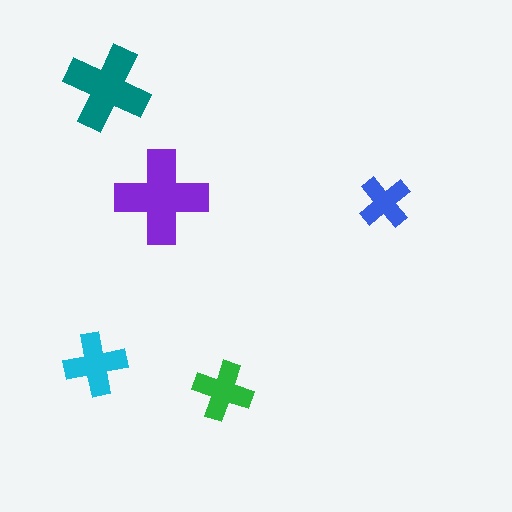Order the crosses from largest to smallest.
the purple one, the teal one, the cyan one, the green one, the blue one.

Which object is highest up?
The teal cross is topmost.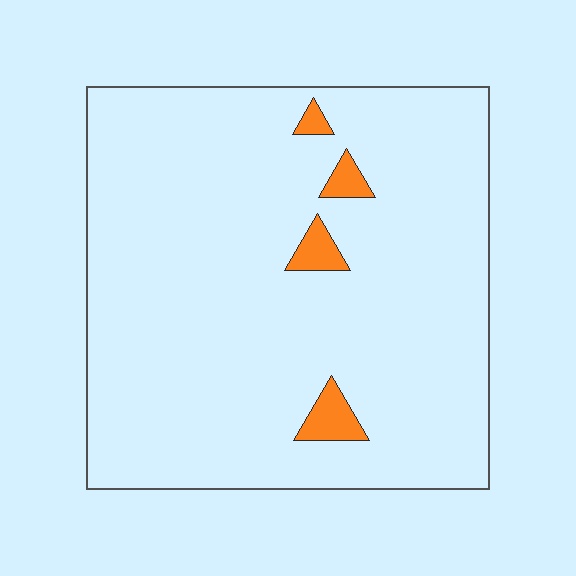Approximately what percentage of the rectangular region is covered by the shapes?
Approximately 5%.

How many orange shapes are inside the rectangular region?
4.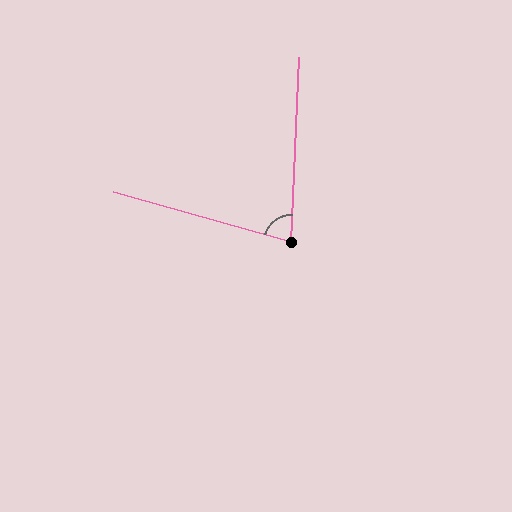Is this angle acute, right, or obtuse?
It is acute.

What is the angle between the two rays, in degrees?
Approximately 77 degrees.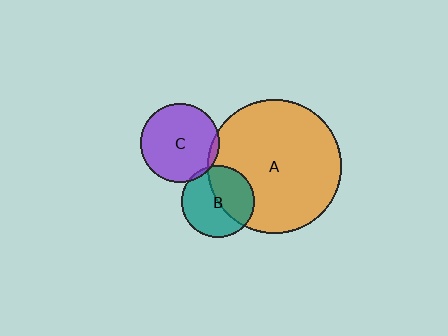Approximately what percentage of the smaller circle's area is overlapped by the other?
Approximately 5%.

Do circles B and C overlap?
Yes.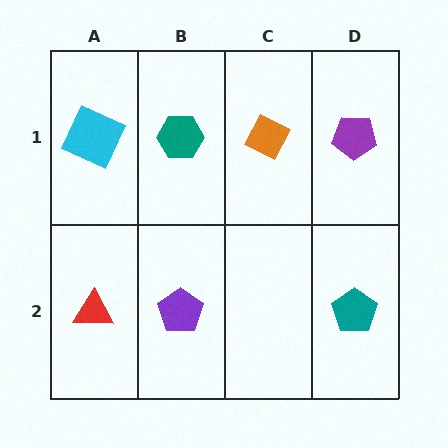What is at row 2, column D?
A teal pentagon.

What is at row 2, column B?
A purple pentagon.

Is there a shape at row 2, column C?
No, that cell is empty.